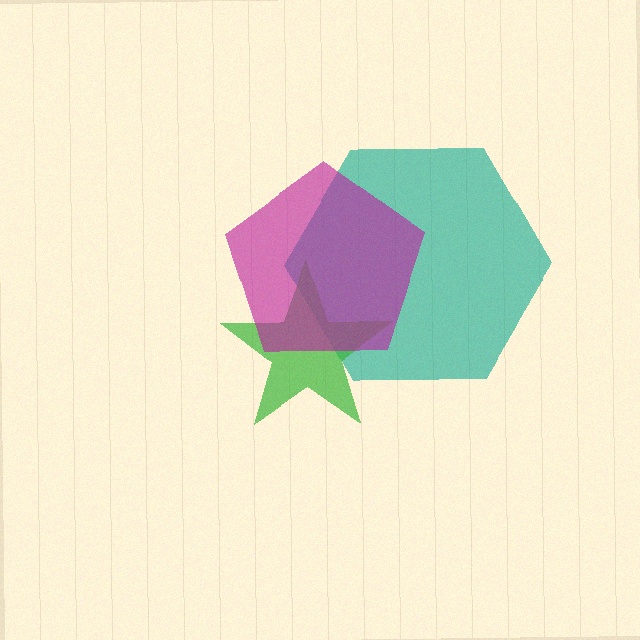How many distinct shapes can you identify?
There are 3 distinct shapes: a teal hexagon, a green star, a magenta pentagon.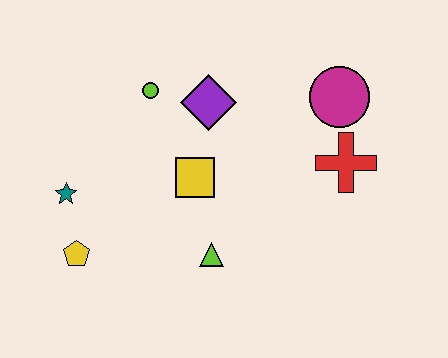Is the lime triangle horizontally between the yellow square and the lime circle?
No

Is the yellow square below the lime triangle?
No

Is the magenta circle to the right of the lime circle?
Yes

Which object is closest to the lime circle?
The purple diamond is closest to the lime circle.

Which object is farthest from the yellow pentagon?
The magenta circle is farthest from the yellow pentagon.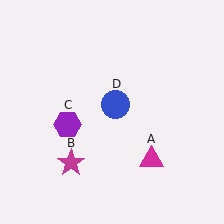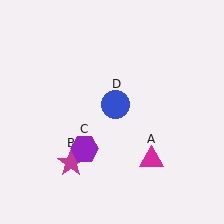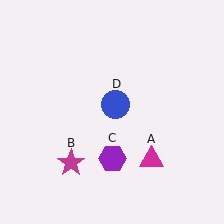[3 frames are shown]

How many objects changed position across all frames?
1 object changed position: purple hexagon (object C).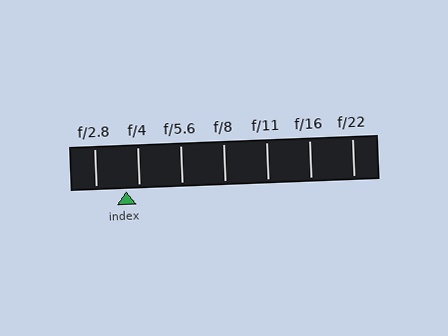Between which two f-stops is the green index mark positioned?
The index mark is between f/2.8 and f/4.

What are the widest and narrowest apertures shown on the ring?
The widest aperture shown is f/2.8 and the narrowest is f/22.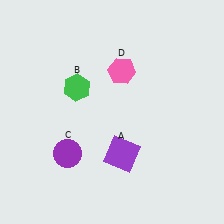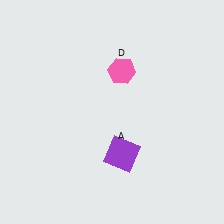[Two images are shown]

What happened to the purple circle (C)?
The purple circle (C) was removed in Image 2. It was in the bottom-left area of Image 1.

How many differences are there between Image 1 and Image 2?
There are 2 differences between the two images.